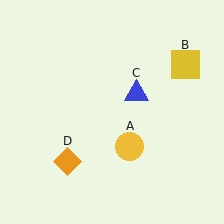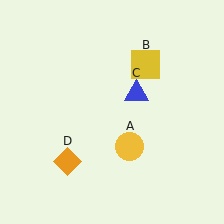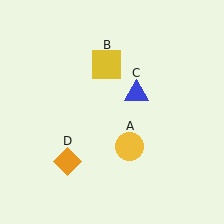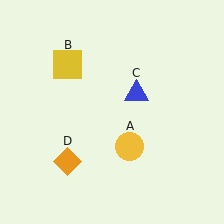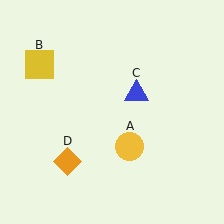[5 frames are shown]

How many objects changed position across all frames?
1 object changed position: yellow square (object B).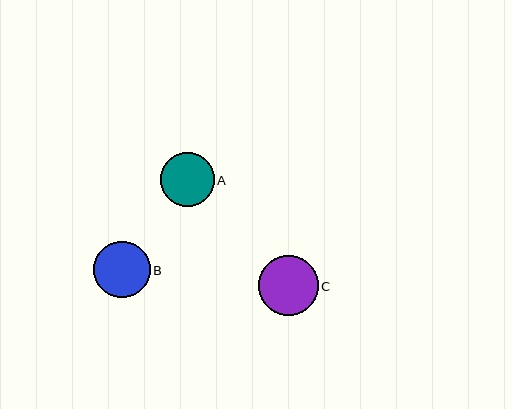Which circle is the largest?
Circle C is the largest with a size of approximately 60 pixels.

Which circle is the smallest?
Circle A is the smallest with a size of approximately 54 pixels.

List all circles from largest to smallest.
From largest to smallest: C, B, A.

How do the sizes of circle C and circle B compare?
Circle C and circle B are approximately the same size.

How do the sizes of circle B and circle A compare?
Circle B and circle A are approximately the same size.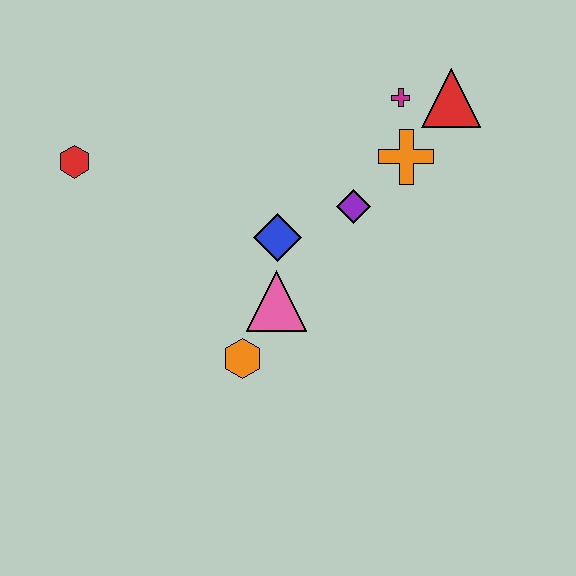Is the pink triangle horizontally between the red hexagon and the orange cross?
Yes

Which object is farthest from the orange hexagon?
The red triangle is farthest from the orange hexagon.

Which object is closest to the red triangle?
The magenta cross is closest to the red triangle.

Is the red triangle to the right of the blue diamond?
Yes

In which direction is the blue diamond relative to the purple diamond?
The blue diamond is to the left of the purple diamond.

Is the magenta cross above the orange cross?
Yes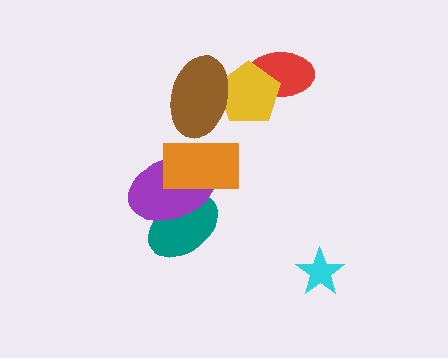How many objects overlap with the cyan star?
0 objects overlap with the cyan star.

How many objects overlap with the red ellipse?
1 object overlaps with the red ellipse.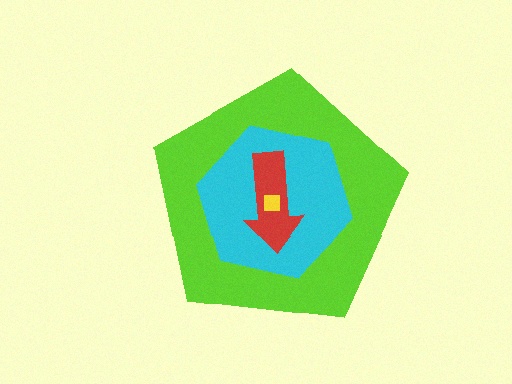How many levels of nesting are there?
4.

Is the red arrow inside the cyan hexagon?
Yes.